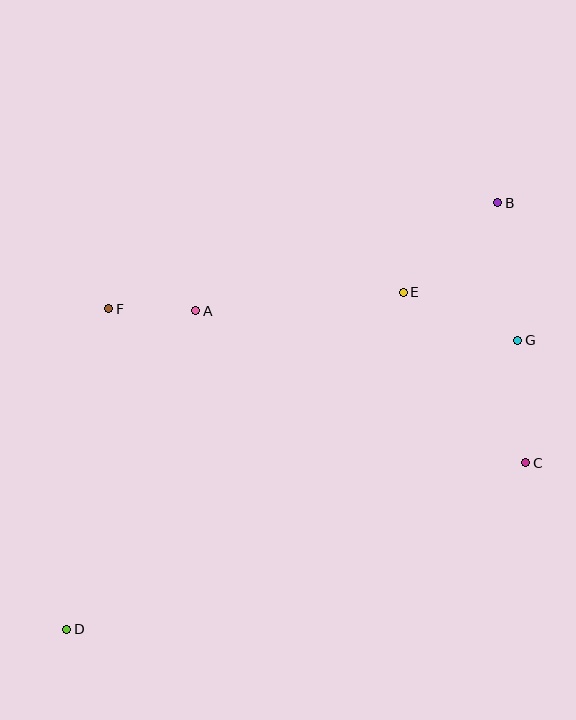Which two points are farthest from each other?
Points B and D are farthest from each other.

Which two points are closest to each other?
Points A and F are closest to each other.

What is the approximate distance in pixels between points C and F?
The distance between C and F is approximately 444 pixels.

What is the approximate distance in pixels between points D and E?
The distance between D and E is approximately 476 pixels.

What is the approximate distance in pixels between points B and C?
The distance between B and C is approximately 262 pixels.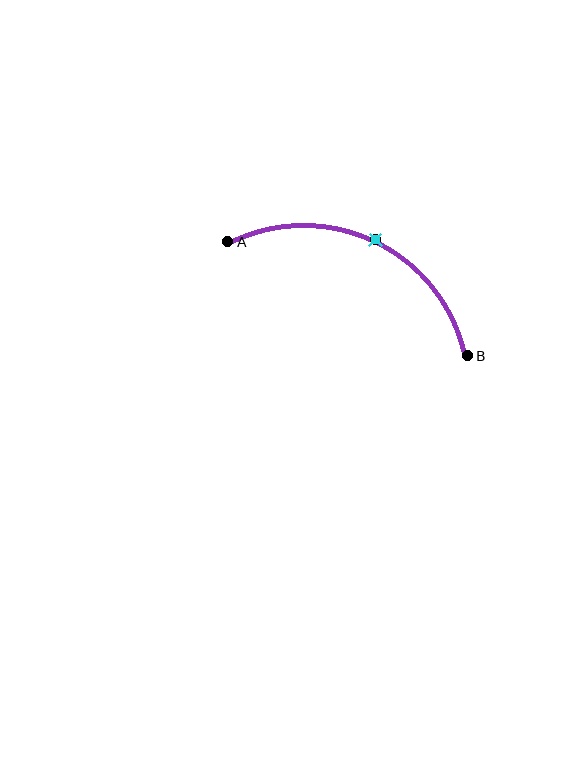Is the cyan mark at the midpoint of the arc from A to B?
Yes. The cyan mark lies on the arc at equal arc-length from both A and B — it is the arc midpoint.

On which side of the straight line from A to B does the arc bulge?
The arc bulges above the straight line connecting A and B.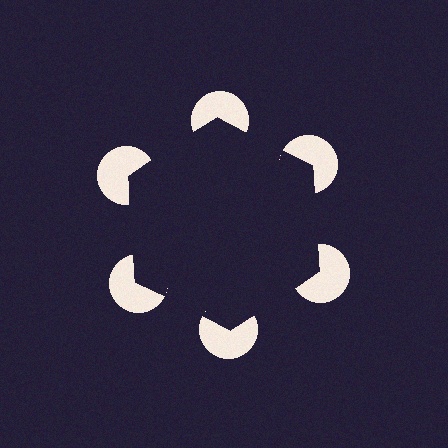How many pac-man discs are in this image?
There are 6 — one at each vertex of the illusory hexagon.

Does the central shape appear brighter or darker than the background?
It typically appears slightly darker than the background, even though no actual brightness change is drawn.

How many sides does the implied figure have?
6 sides.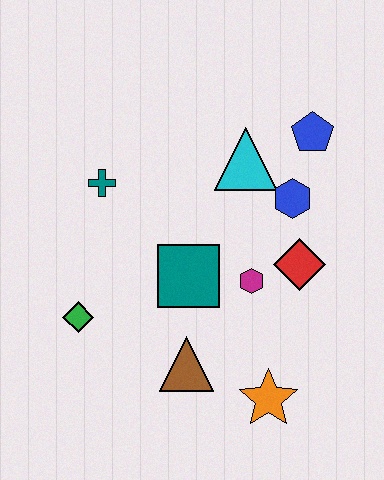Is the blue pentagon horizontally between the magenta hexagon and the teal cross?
No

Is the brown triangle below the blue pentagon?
Yes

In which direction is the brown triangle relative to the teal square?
The brown triangle is below the teal square.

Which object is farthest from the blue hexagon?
The green diamond is farthest from the blue hexagon.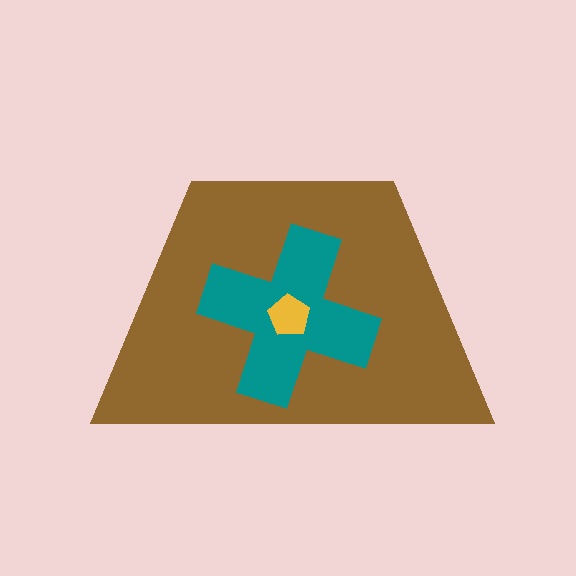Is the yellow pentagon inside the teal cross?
Yes.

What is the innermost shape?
The yellow pentagon.